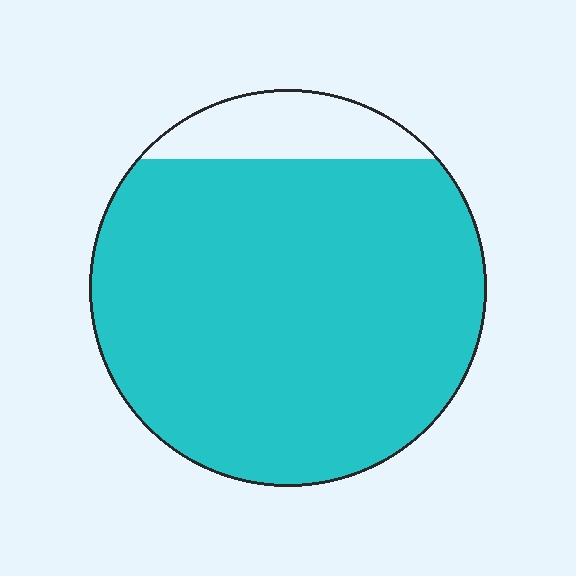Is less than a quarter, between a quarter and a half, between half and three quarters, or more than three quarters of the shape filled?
More than three quarters.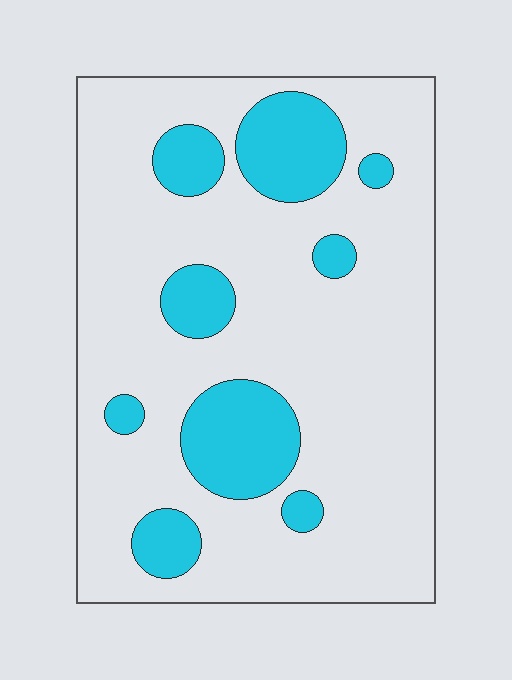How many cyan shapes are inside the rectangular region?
9.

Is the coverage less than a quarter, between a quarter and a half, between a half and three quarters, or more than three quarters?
Less than a quarter.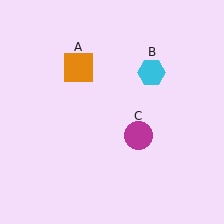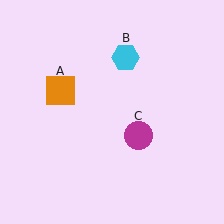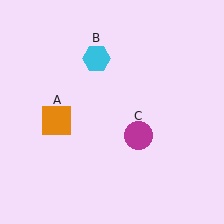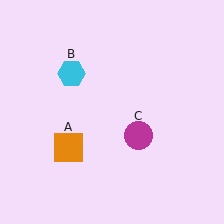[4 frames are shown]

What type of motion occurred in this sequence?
The orange square (object A), cyan hexagon (object B) rotated counterclockwise around the center of the scene.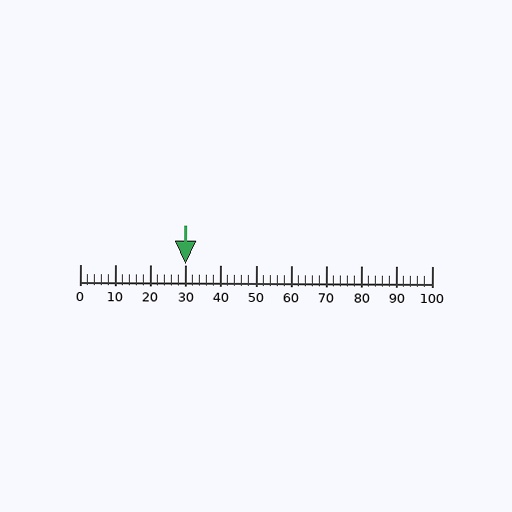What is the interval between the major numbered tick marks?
The major tick marks are spaced 10 units apart.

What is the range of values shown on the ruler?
The ruler shows values from 0 to 100.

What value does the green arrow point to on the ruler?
The green arrow points to approximately 30.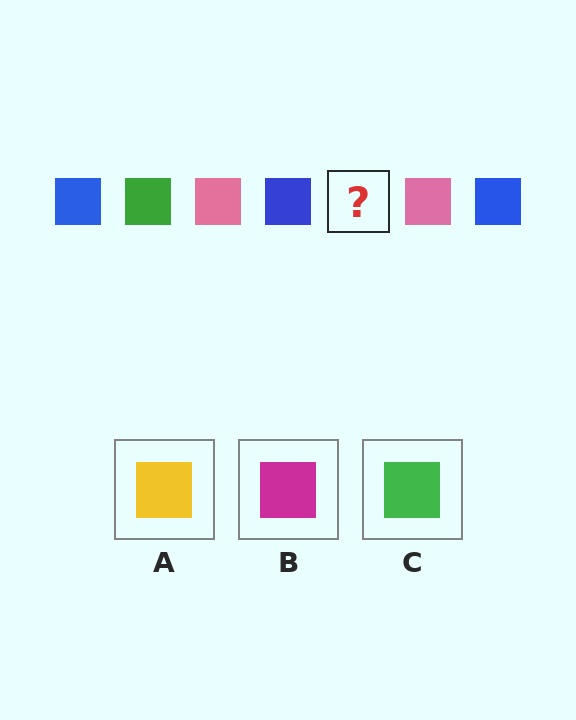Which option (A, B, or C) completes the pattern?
C.